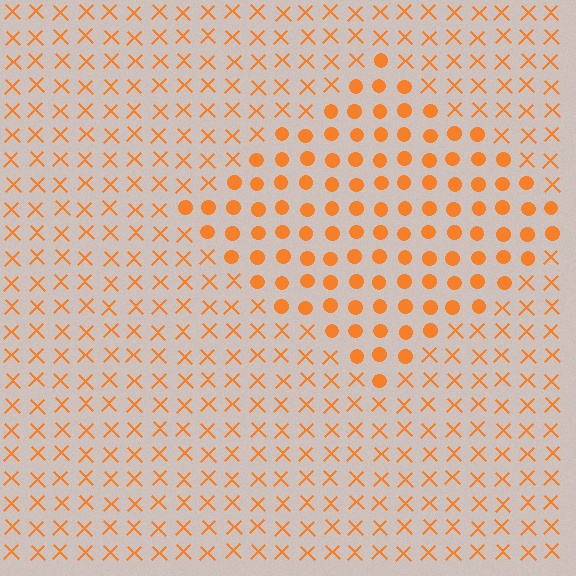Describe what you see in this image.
The image is filled with small orange elements arranged in a uniform grid. A diamond-shaped region contains circles, while the surrounding area contains X marks. The boundary is defined purely by the change in element shape.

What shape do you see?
I see a diamond.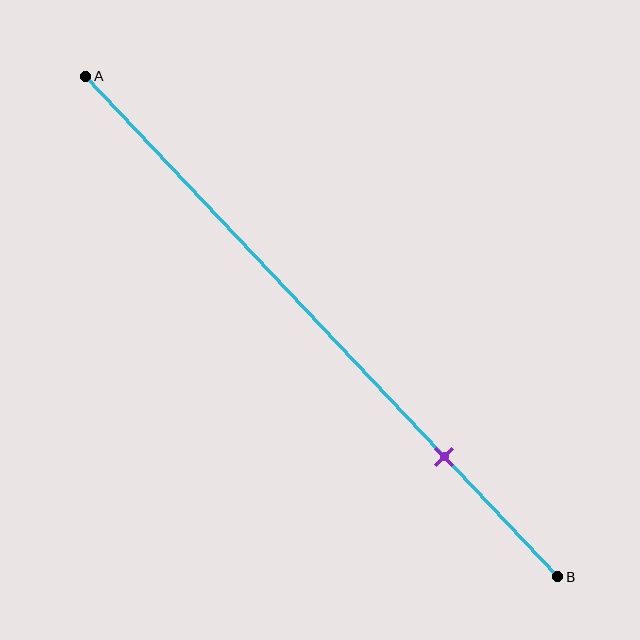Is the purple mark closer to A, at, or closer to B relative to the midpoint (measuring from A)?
The purple mark is closer to point B than the midpoint of segment AB.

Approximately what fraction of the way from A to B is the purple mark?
The purple mark is approximately 75% of the way from A to B.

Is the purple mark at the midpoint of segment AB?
No, the mark is at about 75% from A, not at the 50% midpoint.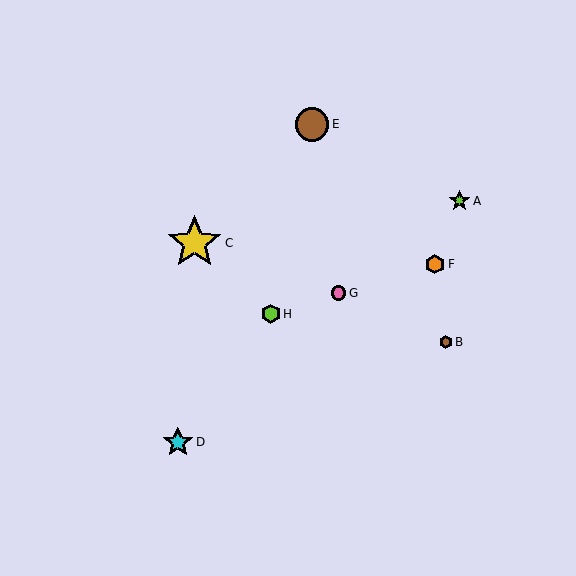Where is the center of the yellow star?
The center of the yellow star is at (195, 243).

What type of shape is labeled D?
Shape D is a cyan star.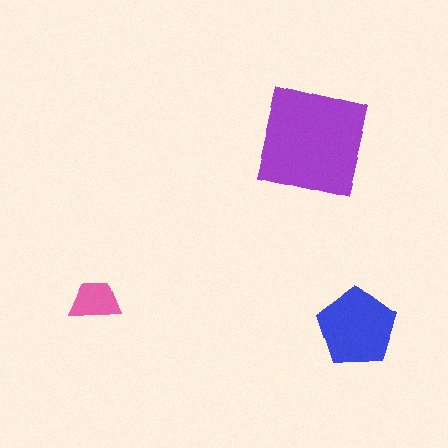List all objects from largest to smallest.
The purple square, the blue pentagon, the pink trapezoid.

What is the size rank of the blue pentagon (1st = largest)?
2nd.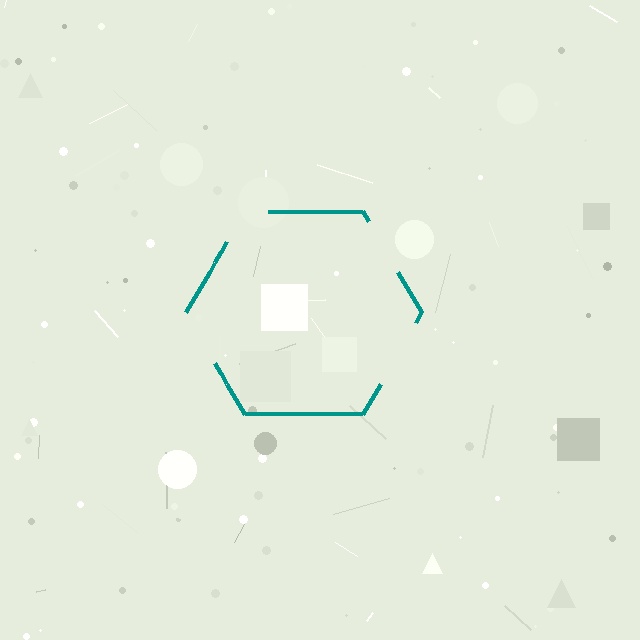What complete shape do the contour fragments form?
The contour fragments form a hexagon.